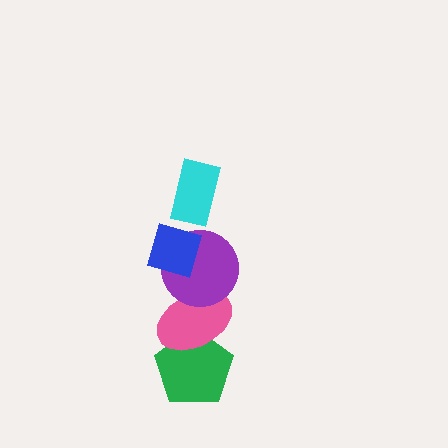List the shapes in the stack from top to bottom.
From top to bottom: the cyan rectangle, the blue diamond, the purple circle, the pink ellipse, the green pentagon.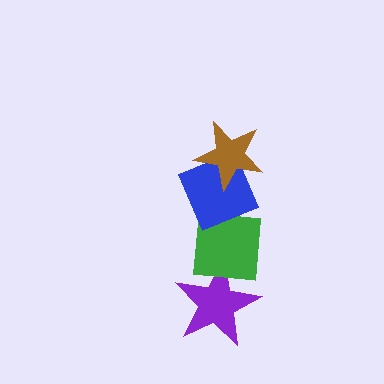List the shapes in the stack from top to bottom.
From top to bottom: the brown star, the blue diamond, the green square, the purple star.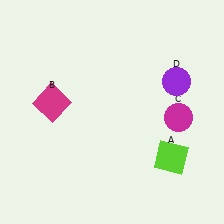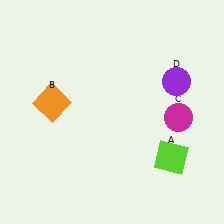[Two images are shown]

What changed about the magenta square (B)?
In Image 1, B is magenta. In Image 2, it changed to orange.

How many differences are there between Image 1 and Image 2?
There is 1 difference between the two images.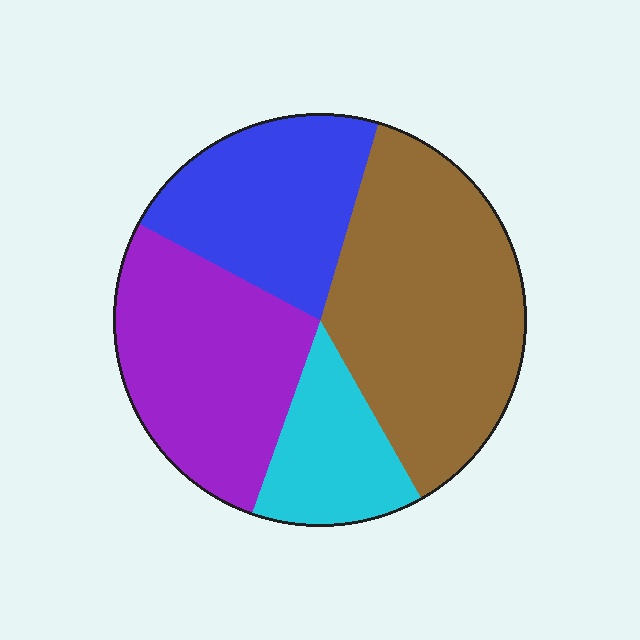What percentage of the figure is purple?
Purple takes up about one quarter (1/4) of the figure.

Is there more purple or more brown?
Brown.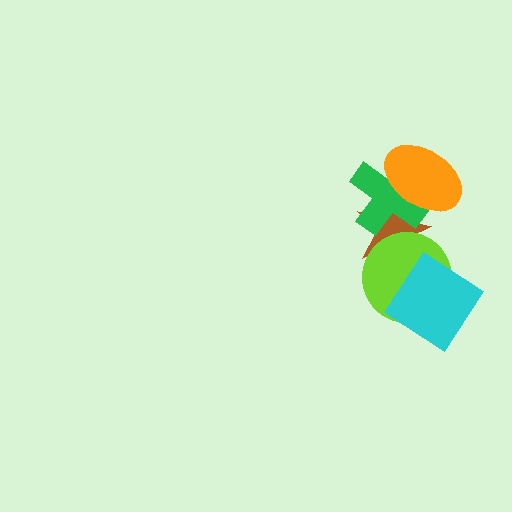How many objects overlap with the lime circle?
2 objects overlap with the lime circle.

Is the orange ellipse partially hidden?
No, no other shape covers it.